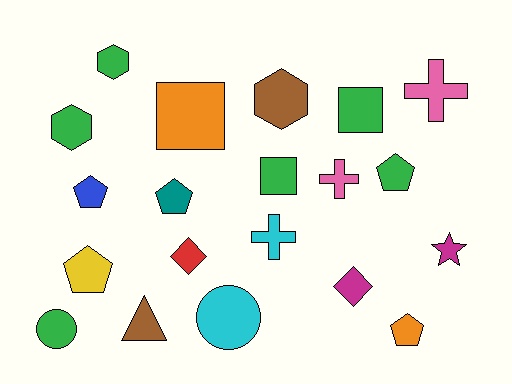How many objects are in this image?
There are 20 objects.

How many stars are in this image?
There is 1 star.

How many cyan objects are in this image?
There are 2 cyan objects.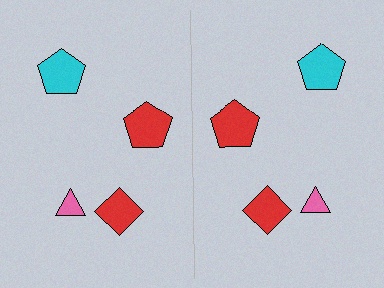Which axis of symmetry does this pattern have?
The pattern has a vertical axis of symmetry running through the center of the image.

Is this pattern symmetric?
Yes, this pattern has bilateral (reflection) symmetry.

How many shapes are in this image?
There are 8 shapes in this image.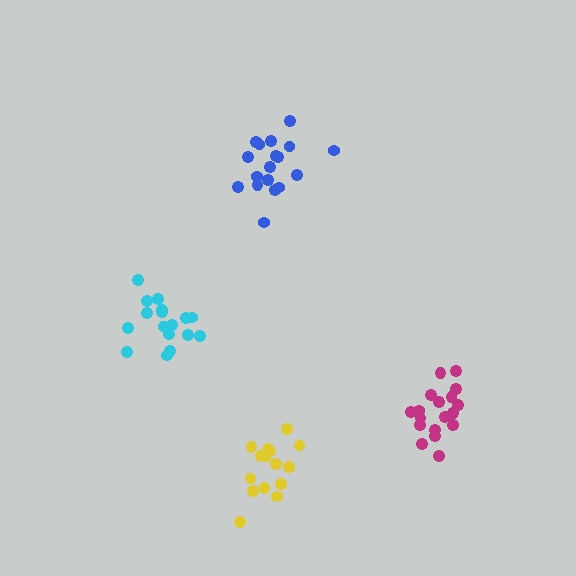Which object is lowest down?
The yellow cluster is bottommost.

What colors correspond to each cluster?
The clusters are colored: cyan, blue, yellow, magenta.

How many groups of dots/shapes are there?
There are 4 groups.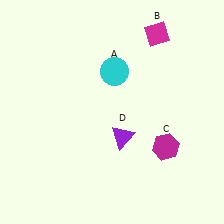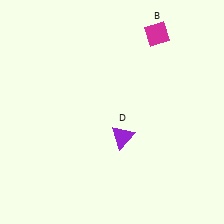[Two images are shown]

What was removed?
The magenta hexagon (C), the cyan circle (A) were removed in Image 2.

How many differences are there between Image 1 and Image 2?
There are 2 differences between the two images.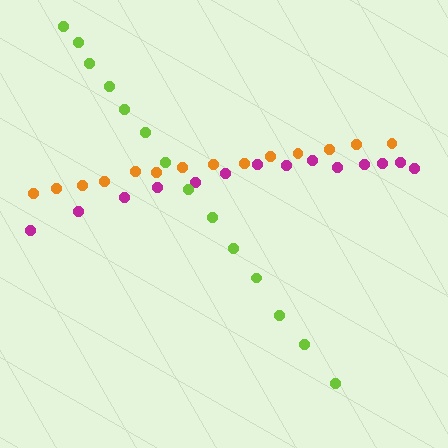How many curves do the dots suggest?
There are 3 distinct paths.